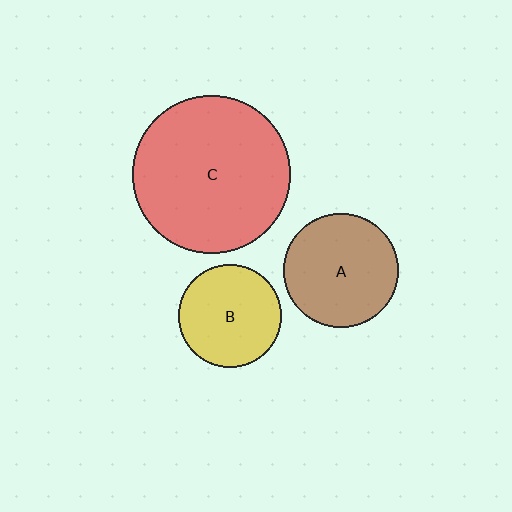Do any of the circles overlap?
No, none of the circles overlap.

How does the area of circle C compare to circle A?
Approximately 1.9 times.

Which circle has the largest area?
Circle C (red).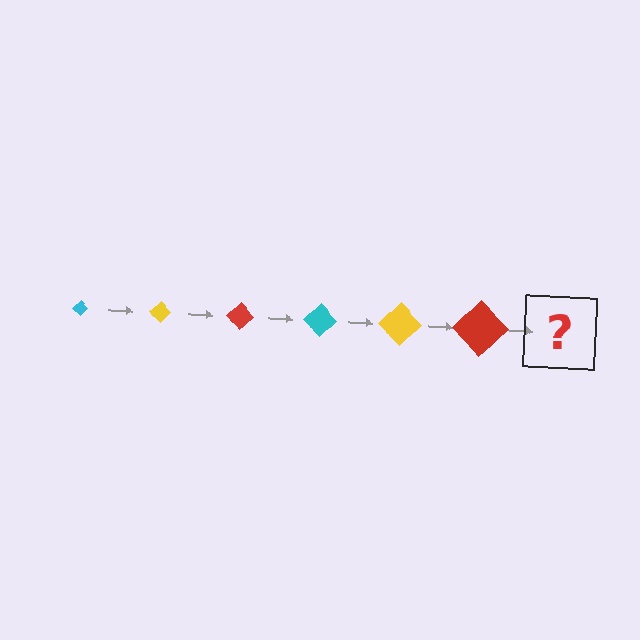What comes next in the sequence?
The next element should be a cyan diamond, larger than the previous one.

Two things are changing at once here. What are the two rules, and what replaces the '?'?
The two rules are that the diamond grows larger each step and the color cycles through cyan, yellow, and red. The '?' should be a cyan diamond, larger than the previous one.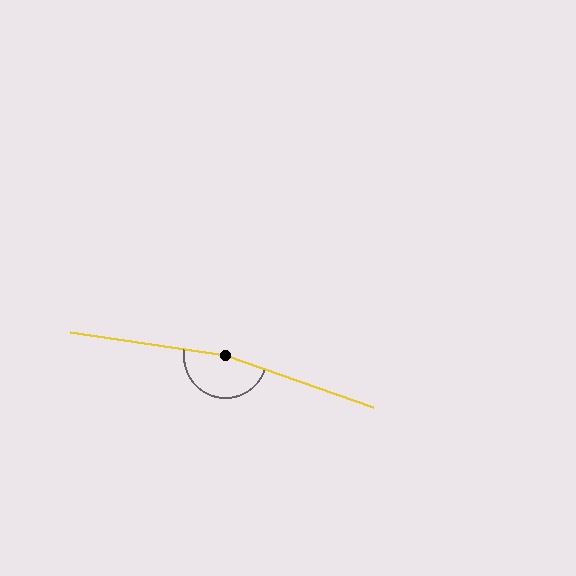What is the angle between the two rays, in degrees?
Approximately 169 degrees.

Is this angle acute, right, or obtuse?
It is obtuse.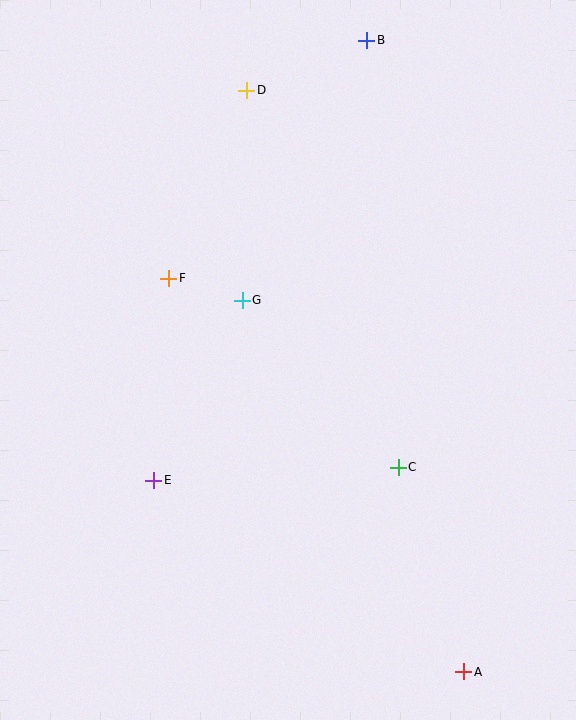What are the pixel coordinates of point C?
Point C is at (398, 467).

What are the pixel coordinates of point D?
Point D is at (247, 90).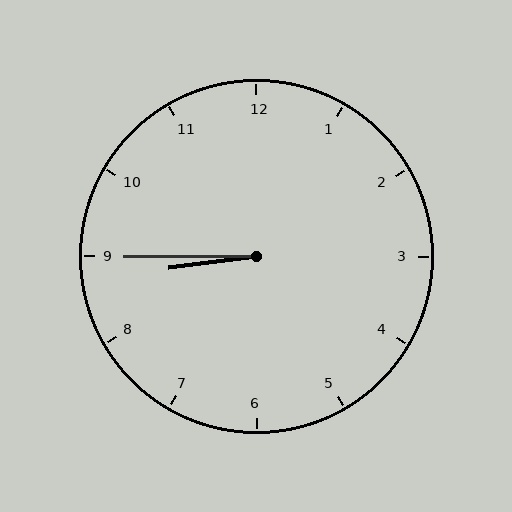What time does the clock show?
8:45.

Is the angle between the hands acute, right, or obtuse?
It is acute.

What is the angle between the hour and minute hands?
Approximately 8 degrees.